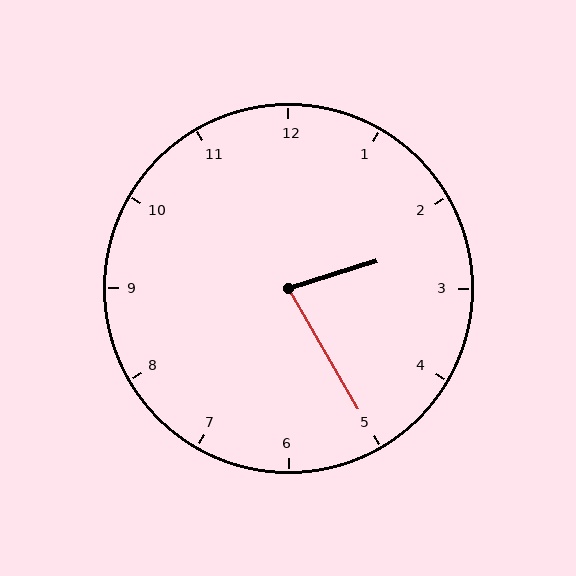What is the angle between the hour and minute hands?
Approximately 78 degrees.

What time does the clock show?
2:25.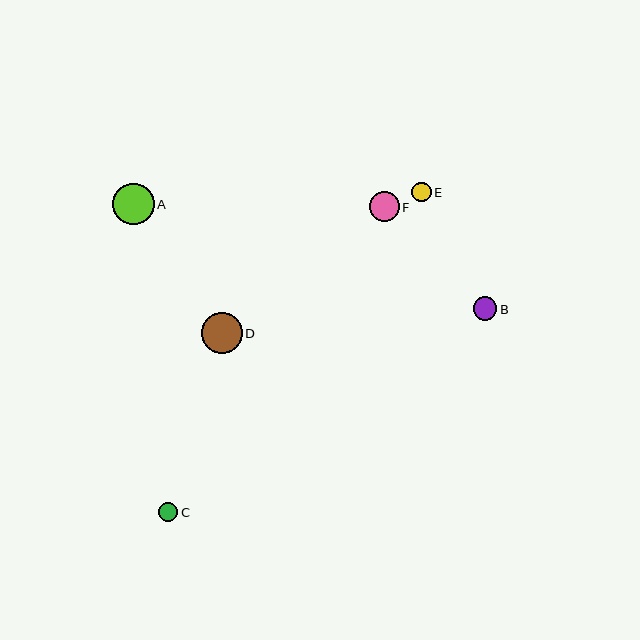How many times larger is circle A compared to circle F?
Circle A is approximately 1.4 times the size of circle F.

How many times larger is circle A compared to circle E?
Circle A is approximately 2.2 times the size of circle E.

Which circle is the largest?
Circle A is the largest with a size of approximately 41 pixels.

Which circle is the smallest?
Circle E is the smallest with a size of approximately 19 pixels.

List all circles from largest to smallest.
From largest to smallest: A, D, F, B, C, E.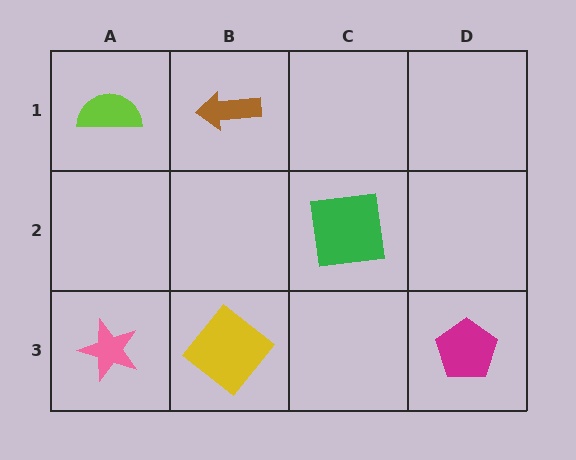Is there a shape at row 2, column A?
No, that cell is empty.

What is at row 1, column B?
A brown arrow.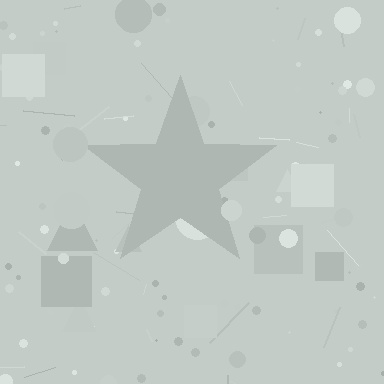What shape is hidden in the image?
A star is hidden in the image.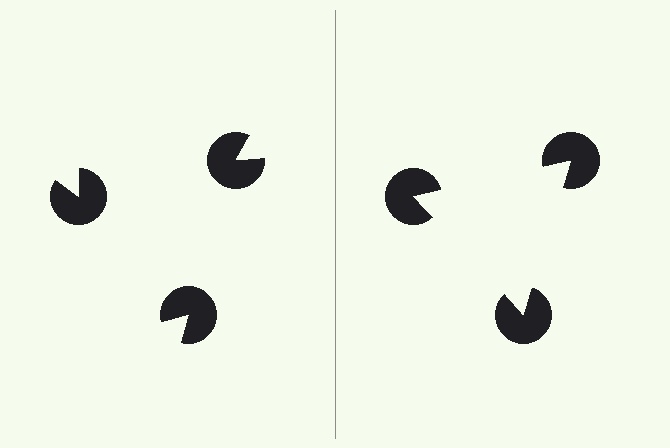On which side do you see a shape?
An illusory triangle appears on the right side. On the left side the wedge cuts are rotated, so no coherent shape forms.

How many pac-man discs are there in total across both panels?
6 — 3 on each side.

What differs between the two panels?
The pac-man discs are positioned identically on both sides; only the wedge orientations differ. On the right they align to a triangle; on the left they are misaligned.